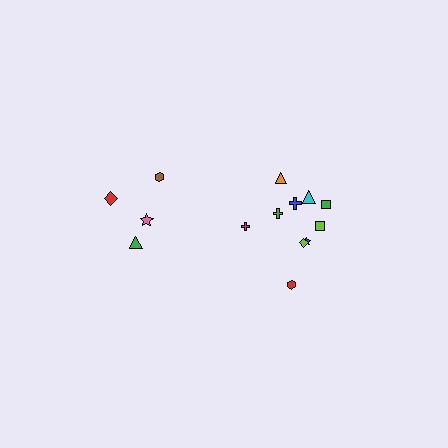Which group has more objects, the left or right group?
The right group.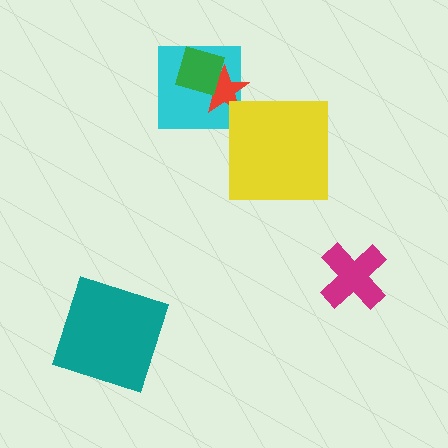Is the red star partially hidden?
Yes, it is partially covered by another shape.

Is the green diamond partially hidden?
No, no other shape covers it.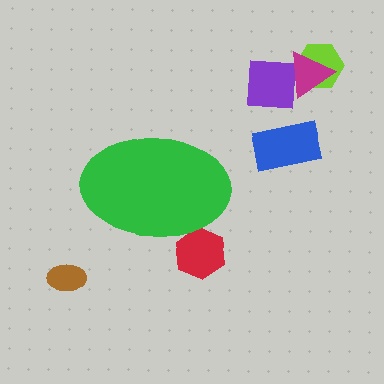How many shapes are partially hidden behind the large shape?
1 shape is partially hidden.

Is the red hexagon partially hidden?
Yes, the red hexagon is partially hidden behind the green ellipse.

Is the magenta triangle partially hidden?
No, the magenta triangle is fully visible.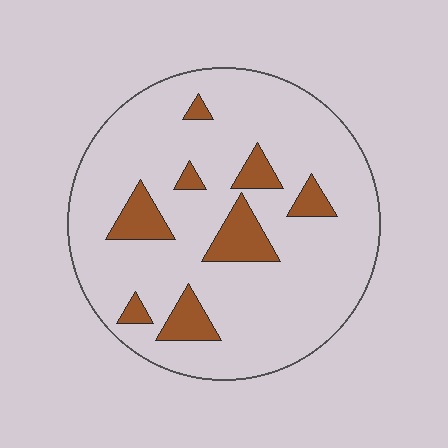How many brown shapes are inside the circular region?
8.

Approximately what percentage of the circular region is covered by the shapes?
Approximately 15%.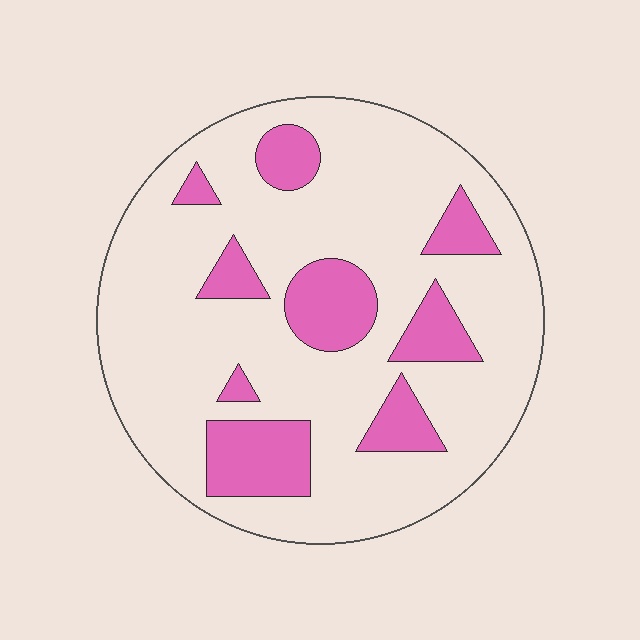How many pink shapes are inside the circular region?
9.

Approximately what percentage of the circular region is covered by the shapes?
Approximately 20%.